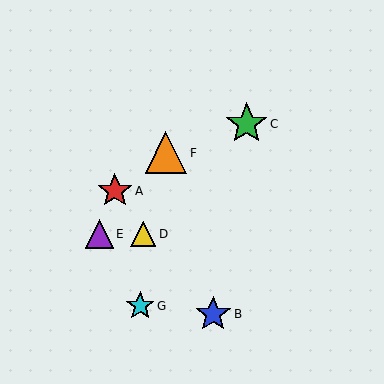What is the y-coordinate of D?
Object D is at y≈234.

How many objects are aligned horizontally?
2 objects (D, E) are aligned horizontally.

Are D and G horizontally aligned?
No, D is at y≈234 and G is at y≈306.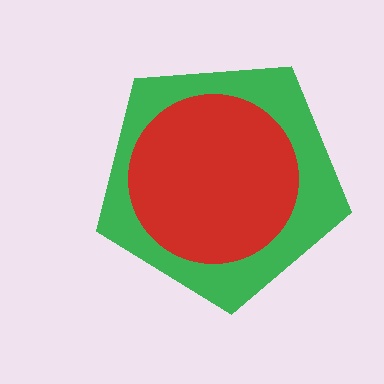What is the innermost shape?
The red circle.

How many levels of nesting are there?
2.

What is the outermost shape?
The green pentagon.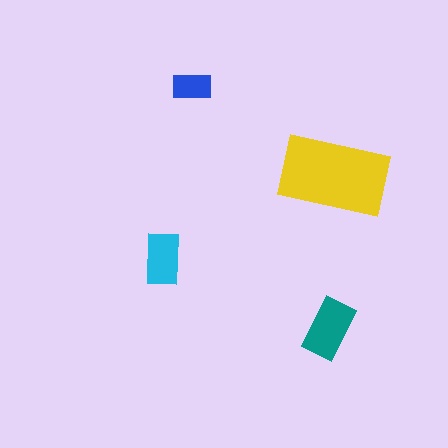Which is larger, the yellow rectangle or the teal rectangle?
The yellow one.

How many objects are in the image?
There are 4 objects in the image.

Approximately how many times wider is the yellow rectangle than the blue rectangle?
About 3 times wider.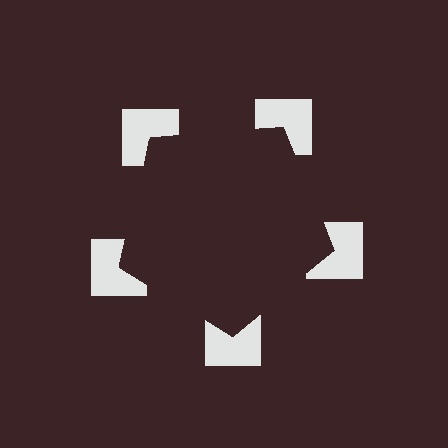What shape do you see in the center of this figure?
An illusory pentagon — its edges are inferred from the aligned wedge cuts in the notched squares, not physically drawn.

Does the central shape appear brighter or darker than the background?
It typically appears slightly darker than the background, even though no actual brightness change is drawn.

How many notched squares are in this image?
There are 5 — one at each vertex of the illusory pentagon.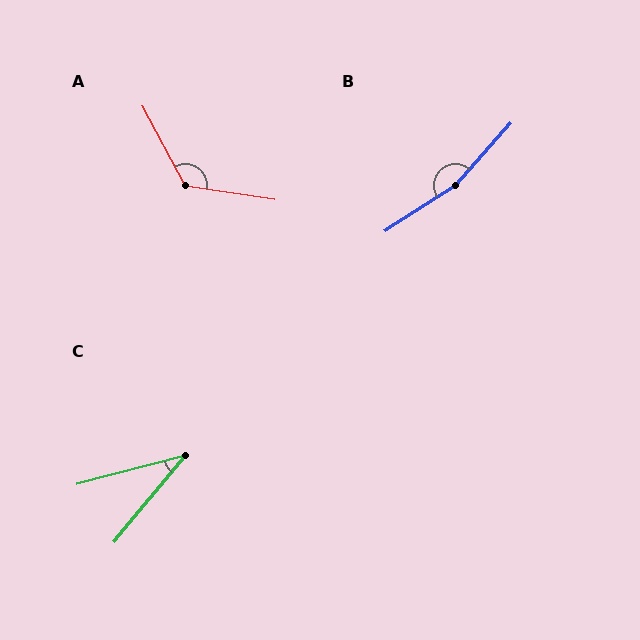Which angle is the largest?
B, at approximately 165 degrees.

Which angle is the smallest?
C, at approximately 36 degrees.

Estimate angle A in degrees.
Approximately 127 degrees.